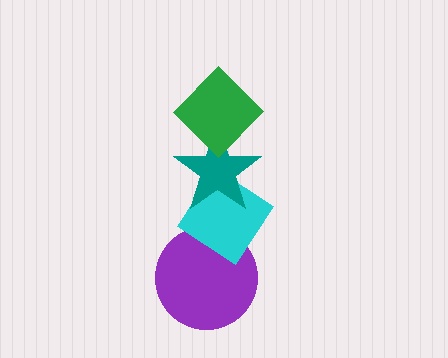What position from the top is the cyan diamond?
The cyan diamond is 3rd from the top.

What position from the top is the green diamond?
The green diamond is 1st from the top.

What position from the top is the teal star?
The teal star is 2nd from the top.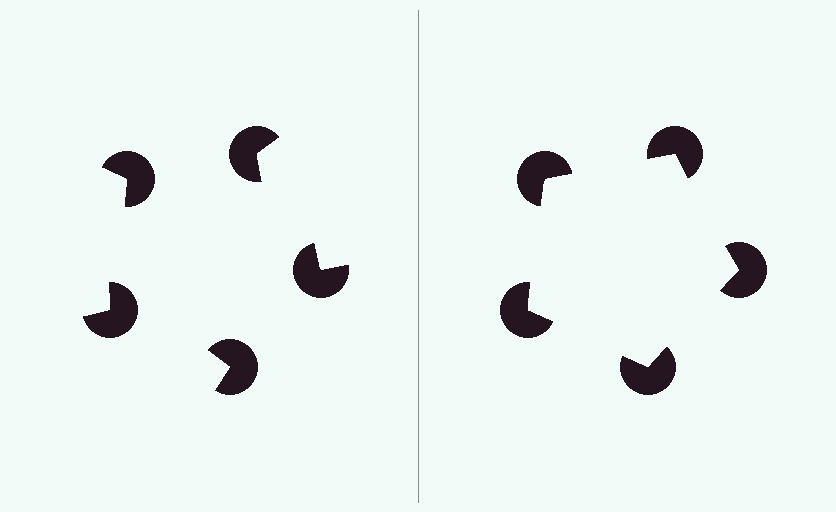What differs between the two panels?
The pac-man discs are positioned identically on both sides; only the wedge orientations differ. On the right they align to a pentagon; on the left they are misaligned.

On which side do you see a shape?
An illusory pentagon appears on the right side. On the left side the wedge cuts are rotated, so no coherent shape forms.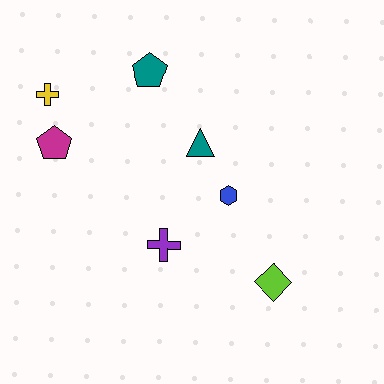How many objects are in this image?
There are 7 objects.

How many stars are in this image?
There are no stars.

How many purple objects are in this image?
There is 1 purple object.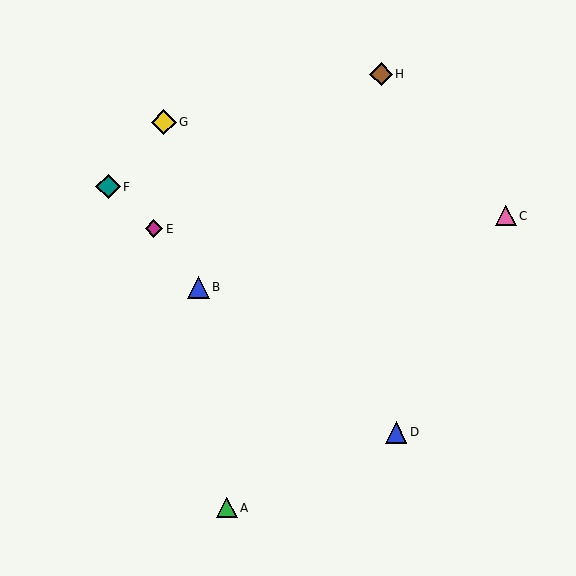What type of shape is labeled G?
Shape G is a yellow diamond.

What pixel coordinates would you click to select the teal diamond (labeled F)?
Click at (108, 187) to select the teal diamond F.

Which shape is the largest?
The yellow diamond (labeled G) is the largest.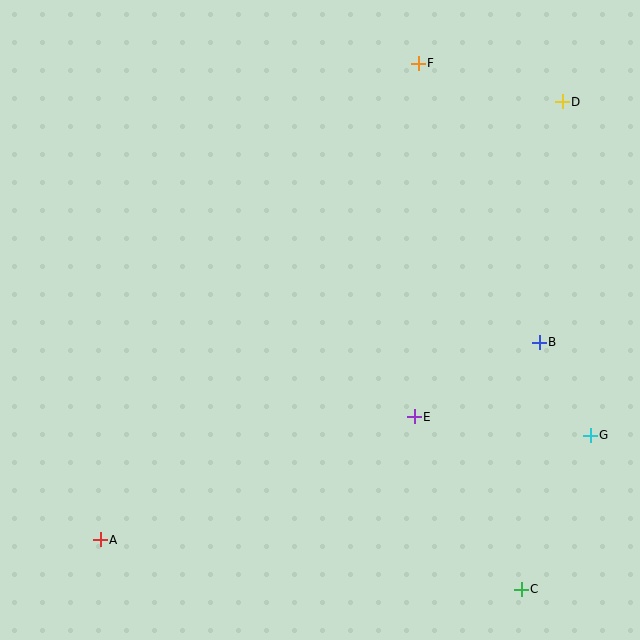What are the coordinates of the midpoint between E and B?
The midpoint between E and B is at (477, 379).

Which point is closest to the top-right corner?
Point D is closest to the top-right corner.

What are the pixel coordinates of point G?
Point G is at (590, 435).